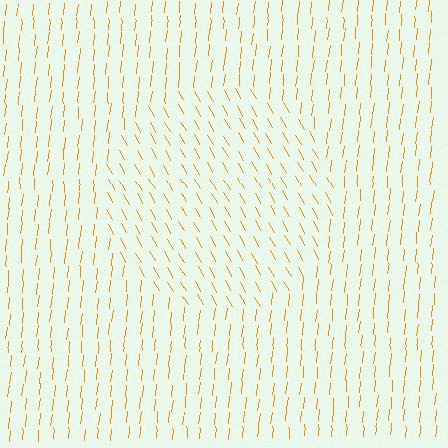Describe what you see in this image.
The image is filled with small orange line segments. A circle region in the image has lines oriented differently from the surrounding lines, creating a visible texture boundary.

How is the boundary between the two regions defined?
The boundary is defined purely by a change in line orientation (approximately 35 degrees difference). All lines are the same color and thickness.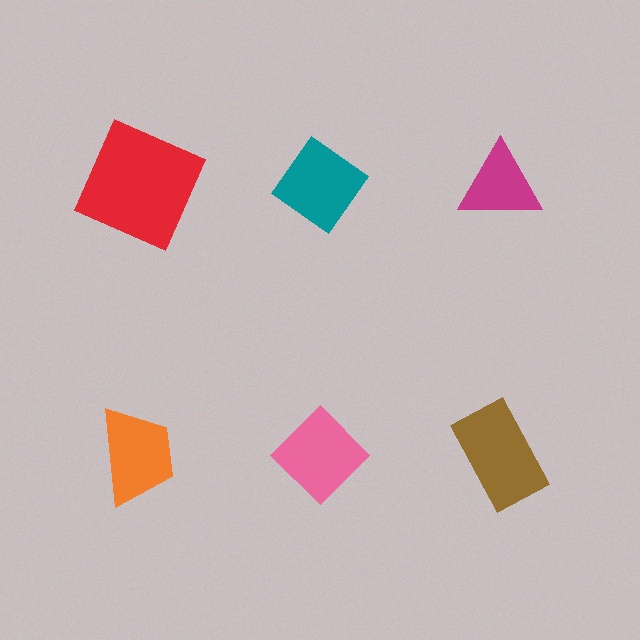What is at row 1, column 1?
A red square.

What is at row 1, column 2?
A teal diamond.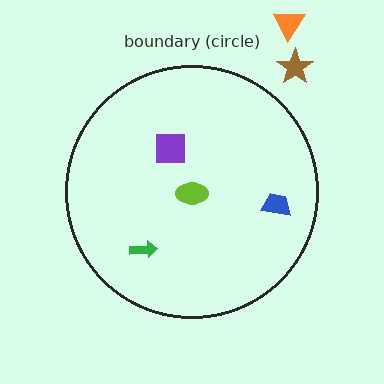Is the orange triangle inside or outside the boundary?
Outside.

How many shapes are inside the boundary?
4 inside, 2 outside.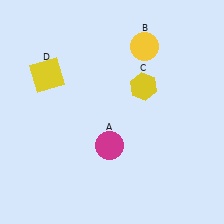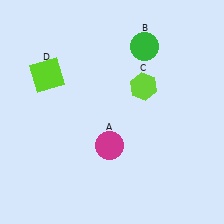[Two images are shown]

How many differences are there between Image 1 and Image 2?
There are 3 differences between the two images.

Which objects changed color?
B changed from yellow to green. C changed from yellow to lime. D changed from yellow to lime.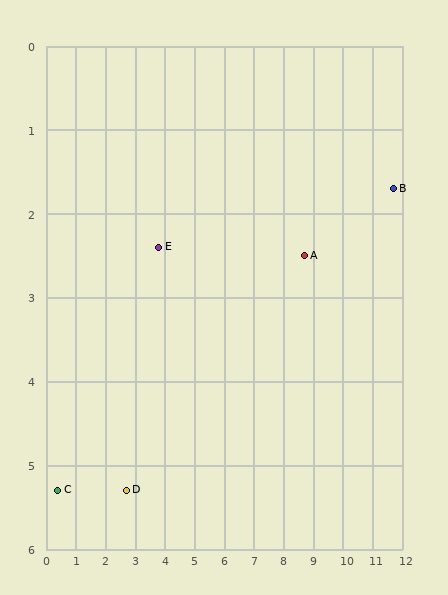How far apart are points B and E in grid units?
Points B and E are about 7.9 grid units apart.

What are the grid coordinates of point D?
Point D is at approximately (2.7, 5.3).